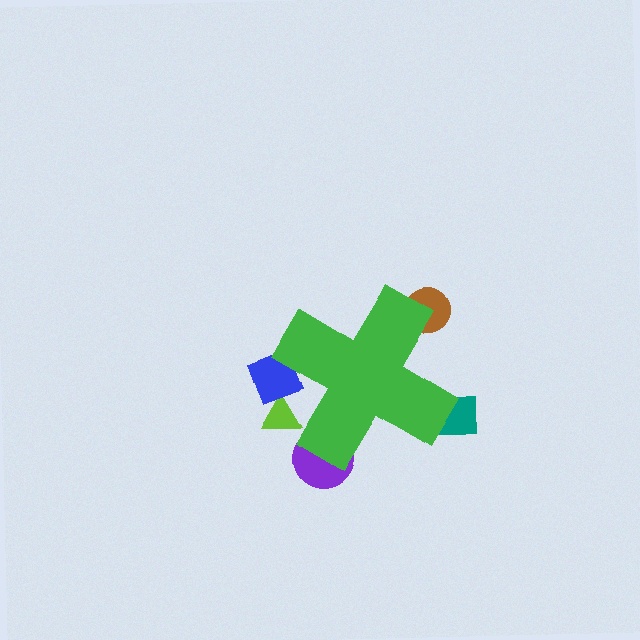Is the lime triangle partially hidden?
Yes, the lime triangle is partially hidden behind the green cross.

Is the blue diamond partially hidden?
Yes, the blue diamond is partially hidden behind the green cross.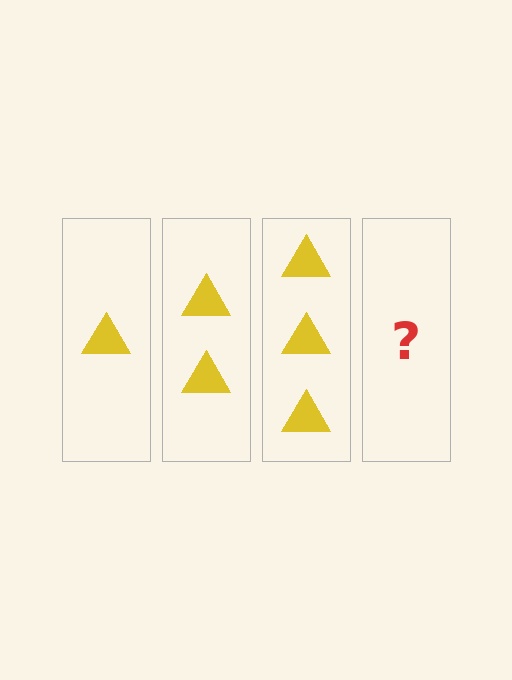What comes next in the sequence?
The next element should be 4 triangles.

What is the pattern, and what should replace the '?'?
The pattern is that each step adds one more triangle. The '?' should be 4 triangles.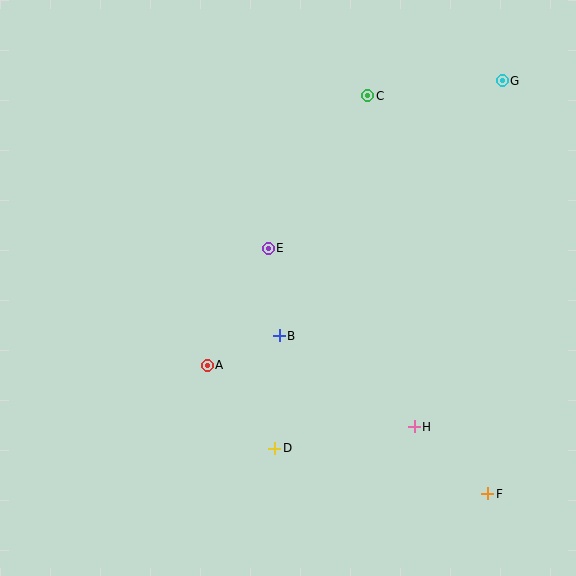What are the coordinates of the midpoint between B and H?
The midpoint between B and H is at (347, 381).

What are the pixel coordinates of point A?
Point A is at (207, 365).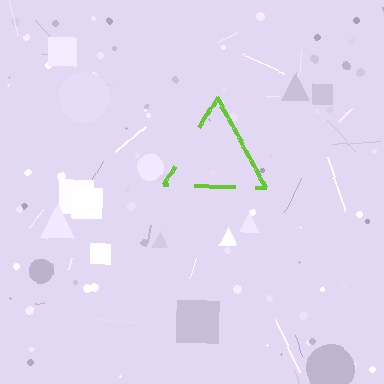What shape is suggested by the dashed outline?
The dashed outline suggests a triangle.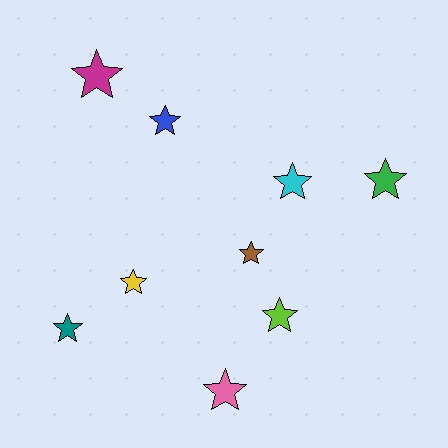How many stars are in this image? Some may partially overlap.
There are 9 stars.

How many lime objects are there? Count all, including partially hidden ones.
There is 1 lime object.